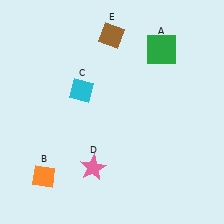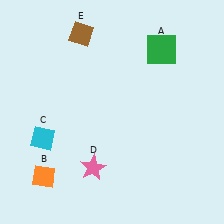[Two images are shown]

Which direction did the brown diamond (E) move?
The brown diamond (E) moved left.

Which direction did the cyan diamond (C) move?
The cyan diamond (C) moved down.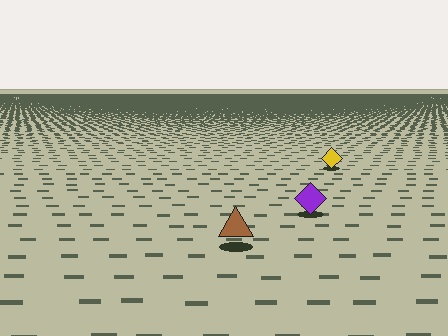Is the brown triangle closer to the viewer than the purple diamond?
Yes. The brown triangle is closer — you can tell from the texture gradient: the ground texture is coarser near it.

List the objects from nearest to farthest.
From nearest to farthest: the brown triangle, the purple diamond, the yellow diamond.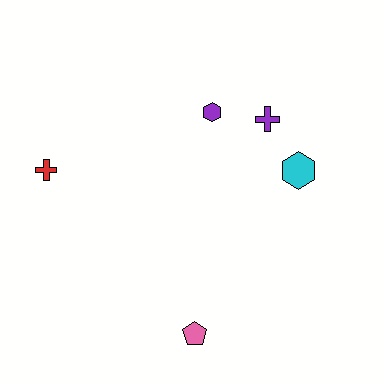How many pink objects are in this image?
There is 1 pink object.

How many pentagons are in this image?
There is 1 pentagon.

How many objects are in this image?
There are 5 objects.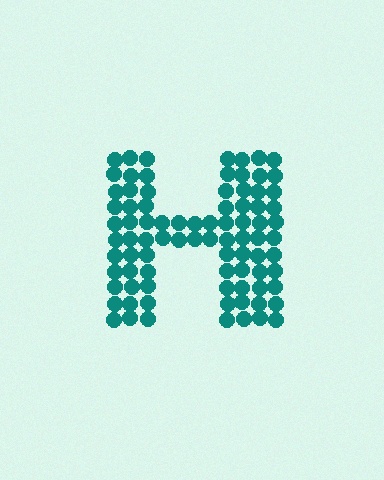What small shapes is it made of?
It is made of small circles.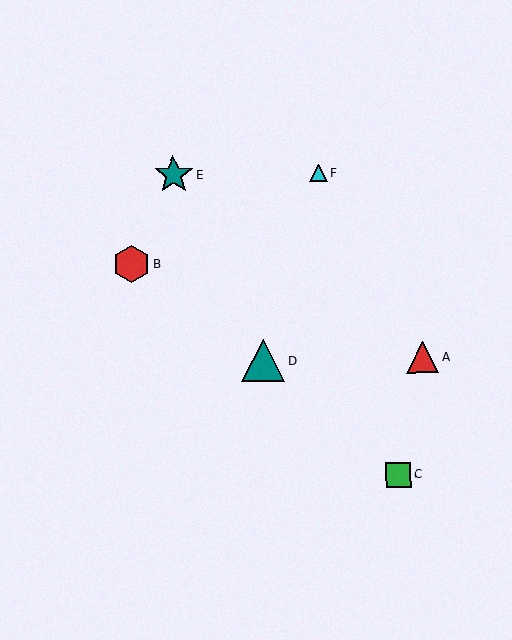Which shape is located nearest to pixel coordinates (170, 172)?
The teal star (labeled E) at (173, 175) is nearest to that location.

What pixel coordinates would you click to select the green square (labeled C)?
Click at (399, 474) to select the green square C.